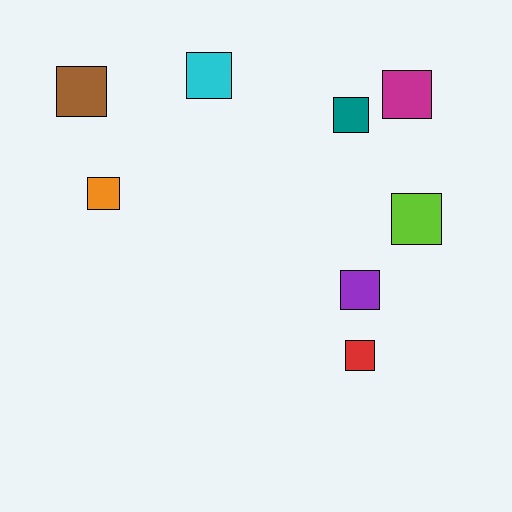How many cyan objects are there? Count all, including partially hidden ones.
There is 1 cyan object.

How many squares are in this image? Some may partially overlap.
There are 8 squares.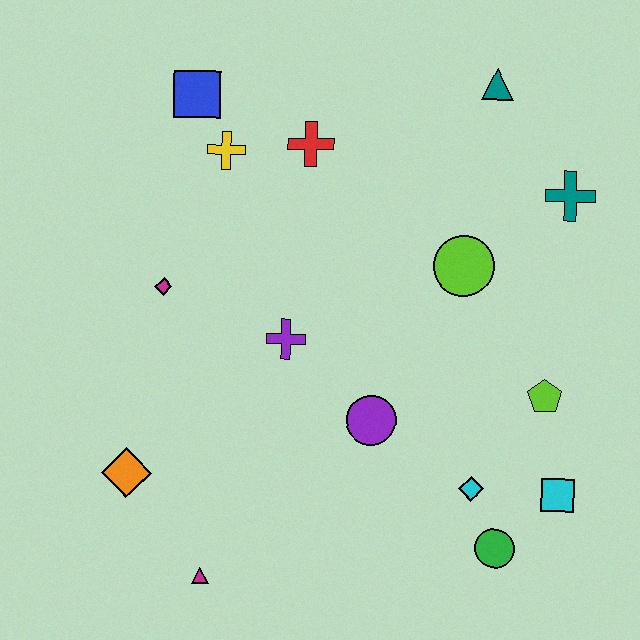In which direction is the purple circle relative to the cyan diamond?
The purple circle is to the left of the cyan diamond.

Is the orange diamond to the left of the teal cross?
Yes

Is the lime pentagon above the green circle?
Yes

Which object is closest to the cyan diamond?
The green circle is closest to the cyan diamond.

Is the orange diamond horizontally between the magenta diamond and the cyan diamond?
No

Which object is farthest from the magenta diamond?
The cyan square is farthest from the magenta diamond.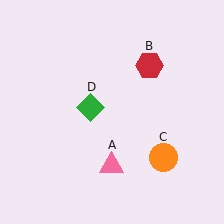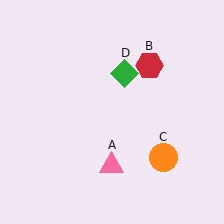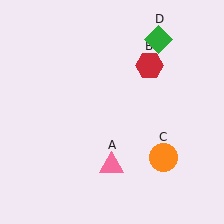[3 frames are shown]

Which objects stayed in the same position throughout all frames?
Pink triangle (object A) and red hexagon (object B) and orange circle (object C) remained stationary.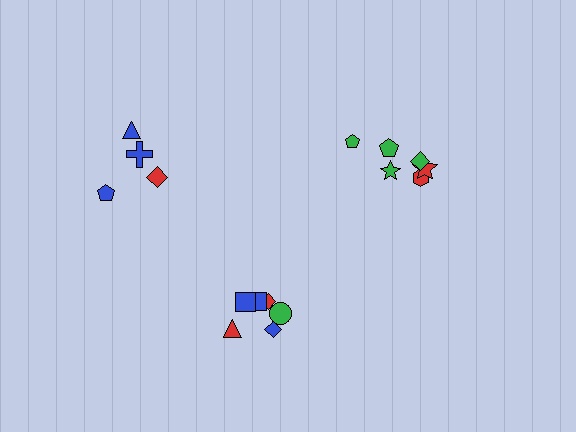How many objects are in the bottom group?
There are 6 objects.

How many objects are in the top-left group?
There are 4 objects.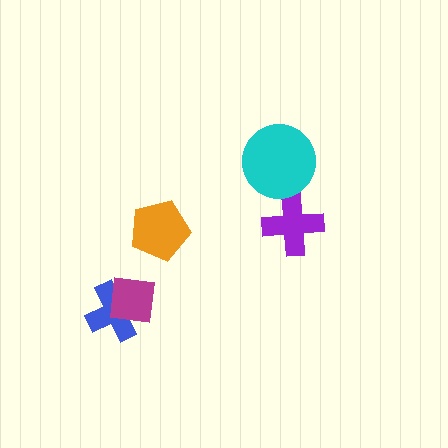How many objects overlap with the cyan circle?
0 objects overlap with the cyan circle.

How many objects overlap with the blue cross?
1 object overlaps with the blue cross.